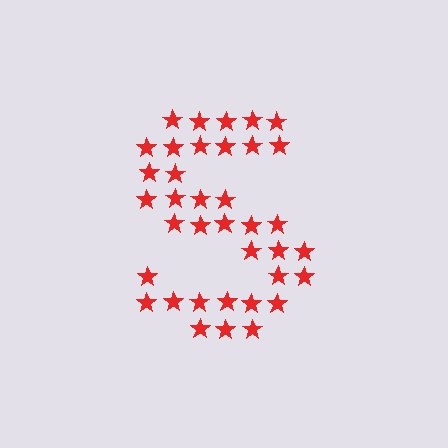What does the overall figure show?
The overall figure shows the letter S.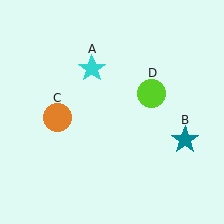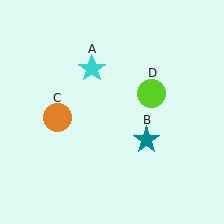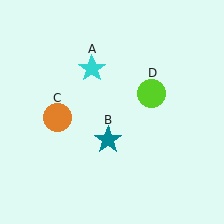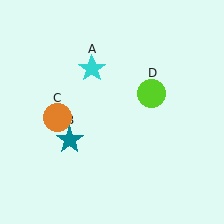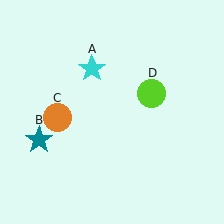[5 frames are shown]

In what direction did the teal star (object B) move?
The teal star (object B) moved left.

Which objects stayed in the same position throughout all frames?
Cyan star (object A) and orange circle (object C) and lime circle (object D) remained stationary.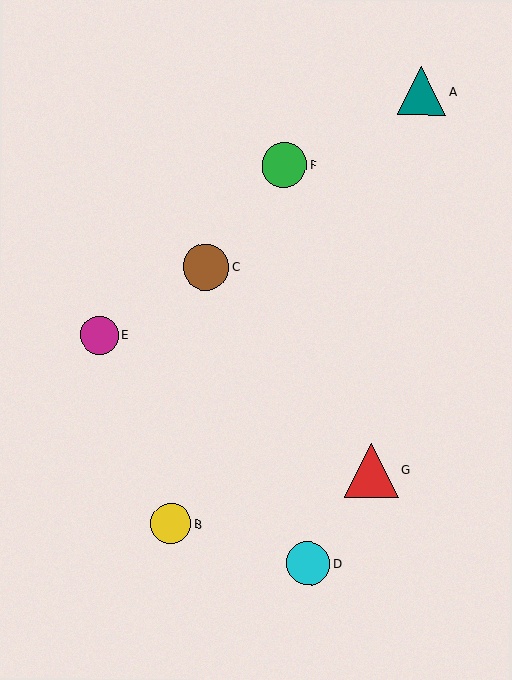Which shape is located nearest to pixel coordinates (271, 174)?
The green circle (labeled F) at (284, 165) is nearest to that location.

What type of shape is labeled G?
Shape G is a red triangle.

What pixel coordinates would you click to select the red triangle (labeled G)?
Click at (371, 470) to select the red triangle G.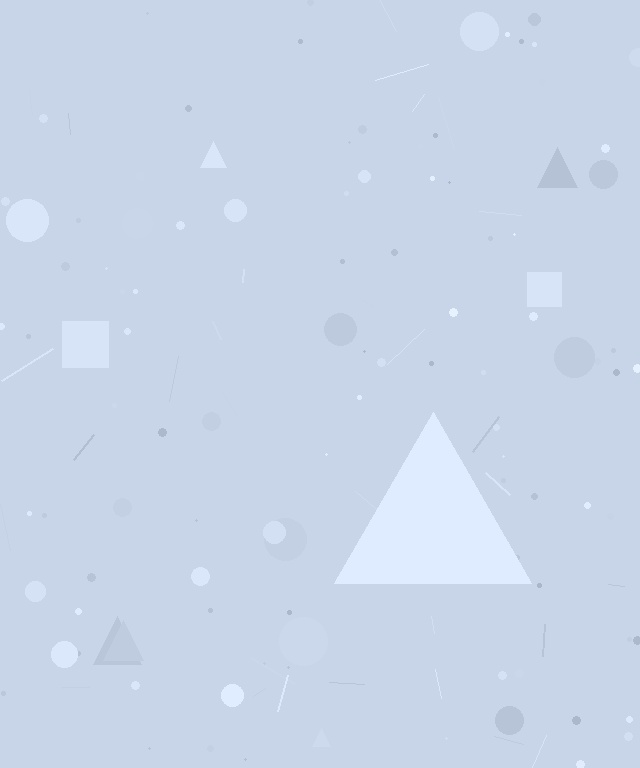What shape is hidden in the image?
A triangle is hidden in the image.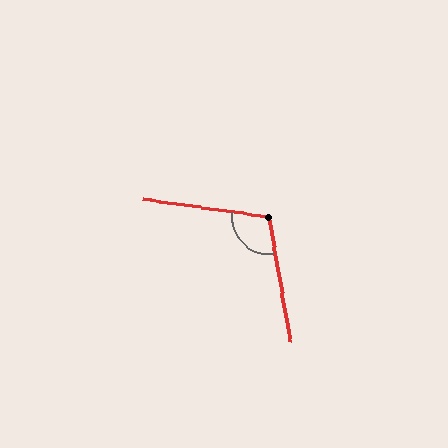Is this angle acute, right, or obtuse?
It is obtuse.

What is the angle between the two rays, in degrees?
Approximately 108 degrees.